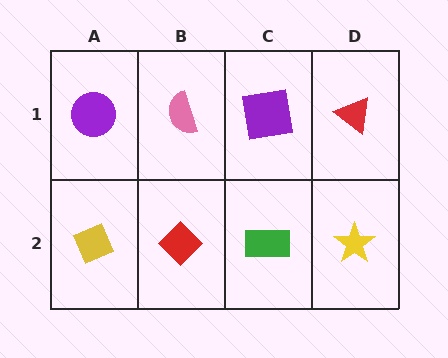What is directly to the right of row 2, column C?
A yellow star.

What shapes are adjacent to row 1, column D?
A yellow star (row 2, column D), a purple square (row 1, column C).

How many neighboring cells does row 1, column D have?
2.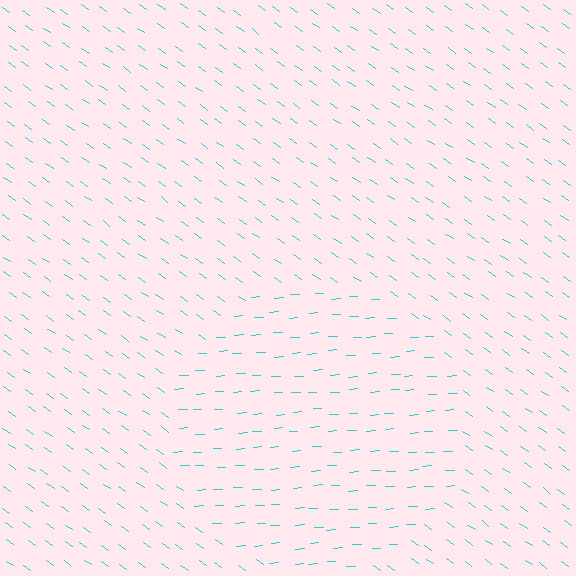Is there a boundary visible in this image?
Yes, there is a texture boundary formed by a change in line orientation.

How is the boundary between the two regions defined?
The boundary is defined purely by a change in line orientation (approximately 38 degrees difference). All lines are the same color and thickness.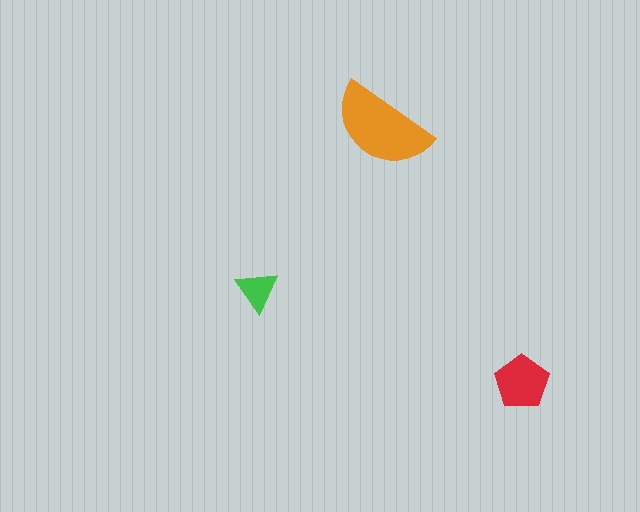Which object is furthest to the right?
The red pentagon is rightmost.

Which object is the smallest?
The green triangle.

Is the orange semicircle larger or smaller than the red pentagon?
Larger.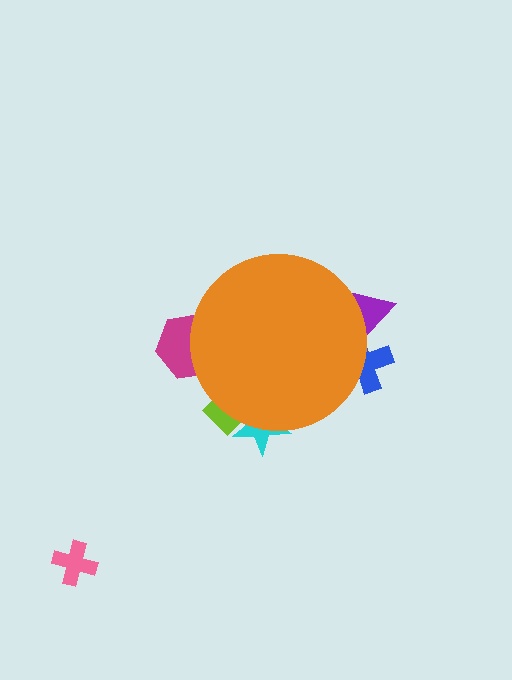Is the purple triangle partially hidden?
Yes, the purple triangle is partially hidden behind the orange circle.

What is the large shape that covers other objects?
An orange circle.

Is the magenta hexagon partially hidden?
Yes, the magenta hexagon is partially hidden behind the orange circle.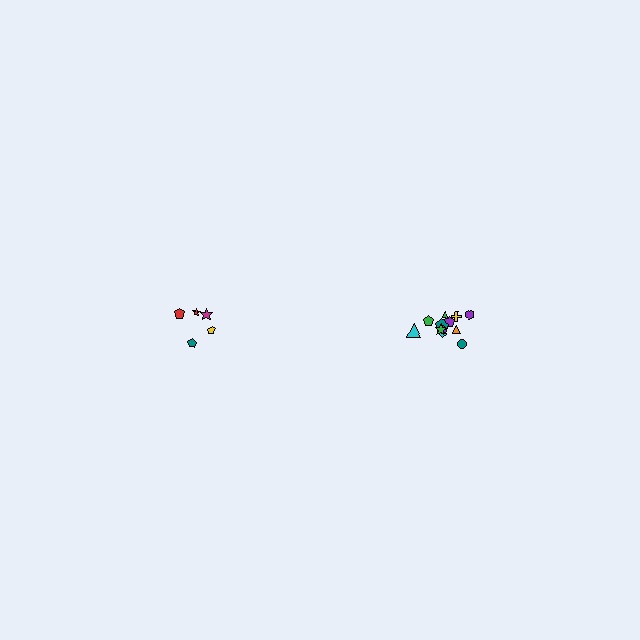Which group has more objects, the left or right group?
The right group.